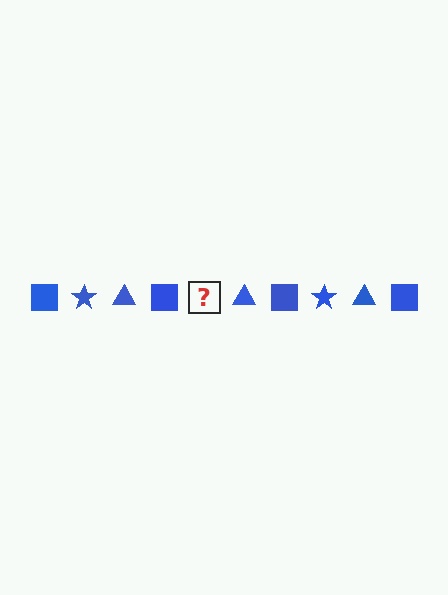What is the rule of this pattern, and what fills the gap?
The rule is that the pattern cycles through square, star, triangle shapes in blue. The gap should be filled with a blue star.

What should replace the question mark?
The question mark should be replaced with a blue star.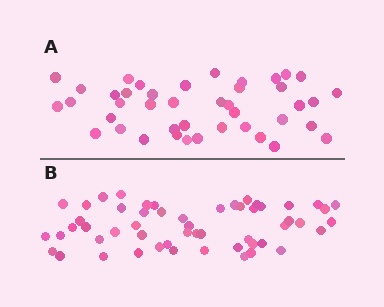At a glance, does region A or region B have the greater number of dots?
Region B (the bottom region) has more dots.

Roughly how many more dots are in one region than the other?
Region B has roughly 12 or so more dots than region A.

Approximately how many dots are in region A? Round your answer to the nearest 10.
About 40 dots. (The exact count is 42, which rounds to 40.)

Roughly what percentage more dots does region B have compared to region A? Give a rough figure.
About 30% more.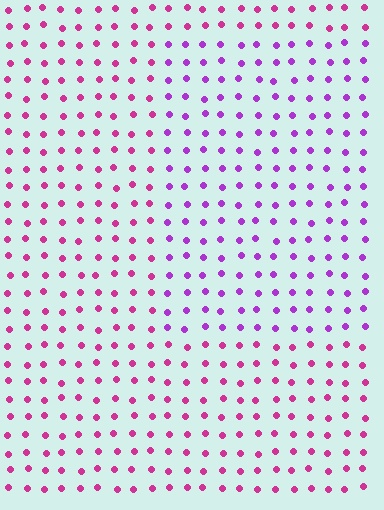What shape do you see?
I see a rectangle.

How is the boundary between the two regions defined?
The boundary is defined purely by a slight shift in hue (about 35 degrees). Spacing, size, and orientation are identical on both sides.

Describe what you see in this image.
The image is filled with small magenta elements in a uniform arrangement. A rectangle-shaped region is visible where the elements are tinted to a slightly different hue, forming a subtle color boundary.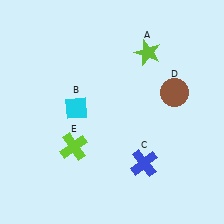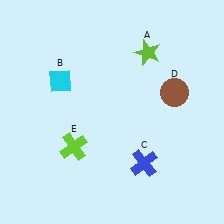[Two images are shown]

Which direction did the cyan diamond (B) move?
The cyan diamond (B) moved up.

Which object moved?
The cyan diamond (B) moved up.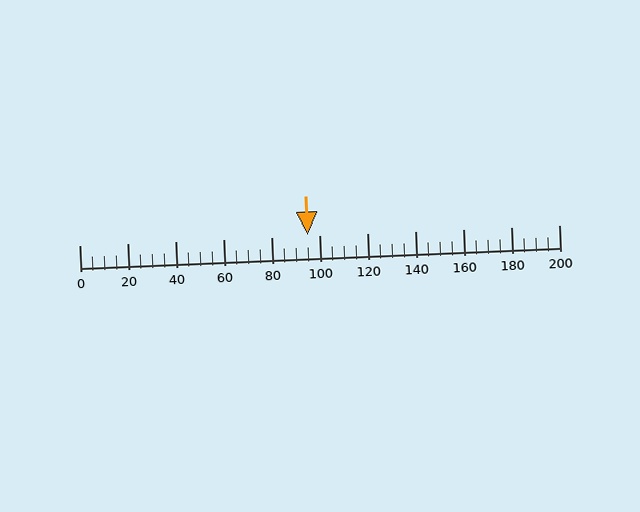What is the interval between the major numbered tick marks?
The major tick marks are spaced 20 units apart.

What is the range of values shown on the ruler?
The ruler shows values from 0 to 200.